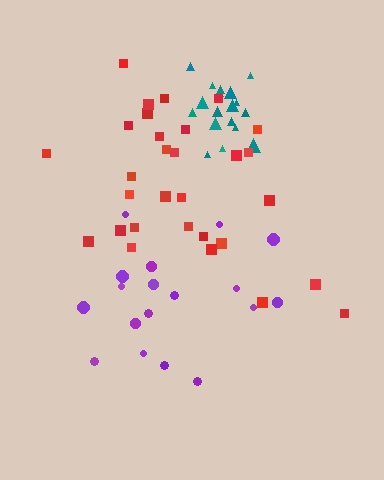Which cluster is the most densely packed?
Teal.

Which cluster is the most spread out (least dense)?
Purple.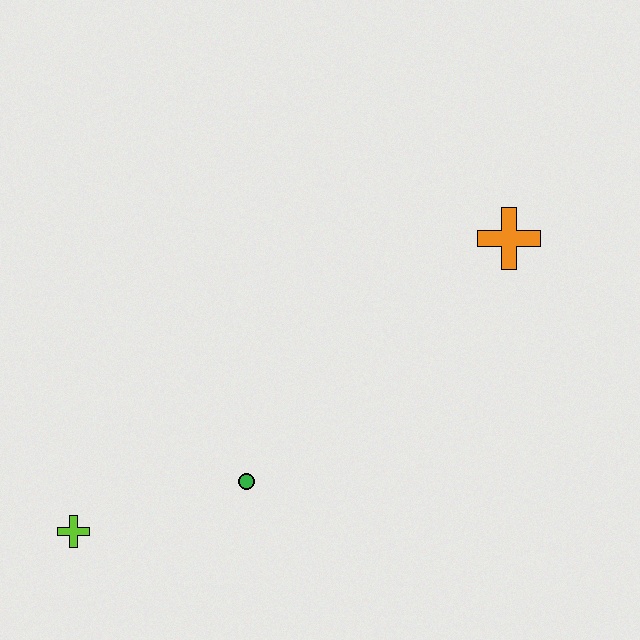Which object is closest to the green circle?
The lime cross is closest to the green circle.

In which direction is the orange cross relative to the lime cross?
The orange cross is to the right of the lime cross.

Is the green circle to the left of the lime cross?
No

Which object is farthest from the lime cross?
The orange cross is farthest from the lime cross.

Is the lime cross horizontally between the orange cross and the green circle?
No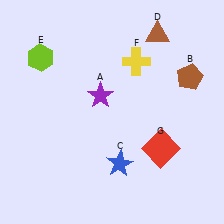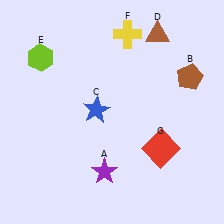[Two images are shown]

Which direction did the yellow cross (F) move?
The yellow cross (F) moved up.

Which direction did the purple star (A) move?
The purple star (A) moved down.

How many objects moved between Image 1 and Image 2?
3 objects moved between the two images.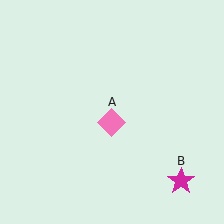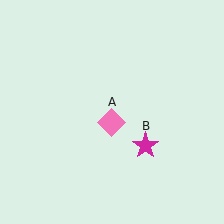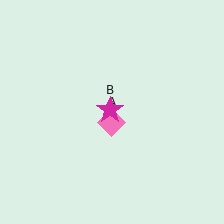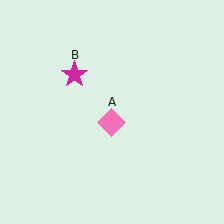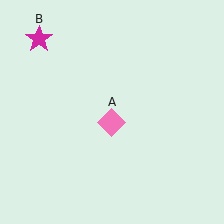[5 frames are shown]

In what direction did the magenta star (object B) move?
The magenta star (object B) moved up and to the left.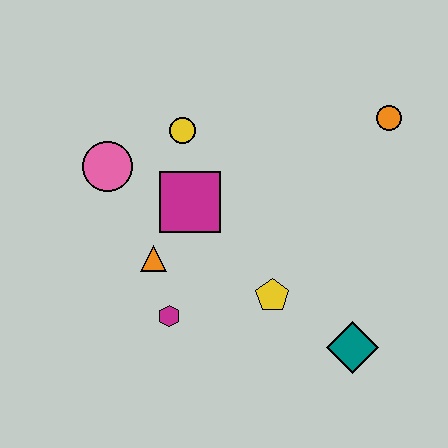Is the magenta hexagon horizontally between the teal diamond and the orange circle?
No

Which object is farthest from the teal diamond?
The pink circle is farthest from the teal diamond.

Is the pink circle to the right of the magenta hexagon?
No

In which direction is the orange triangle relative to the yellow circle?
The orange triangle is below the yellow circle.